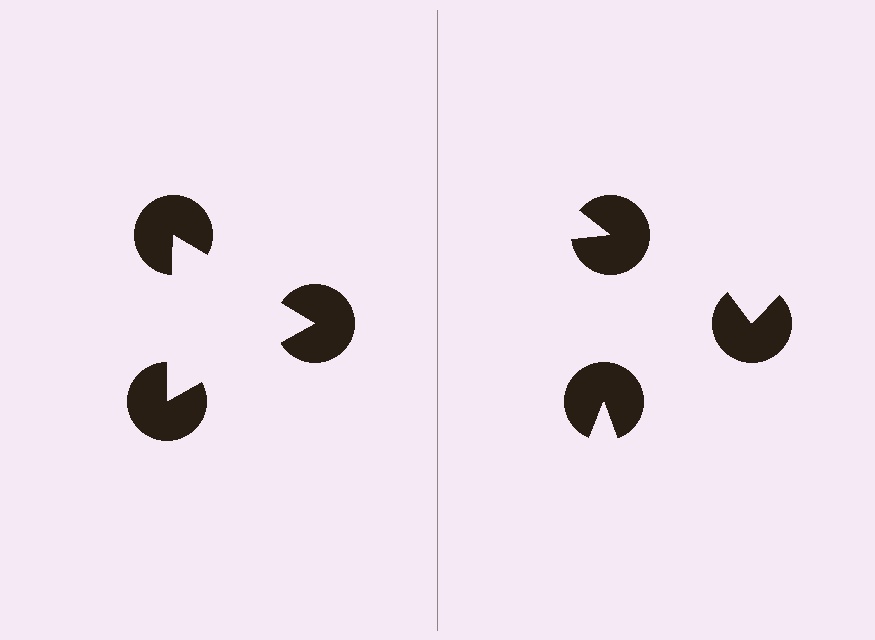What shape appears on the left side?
An illusory triangle.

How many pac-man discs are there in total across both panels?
6 — 3 on each side.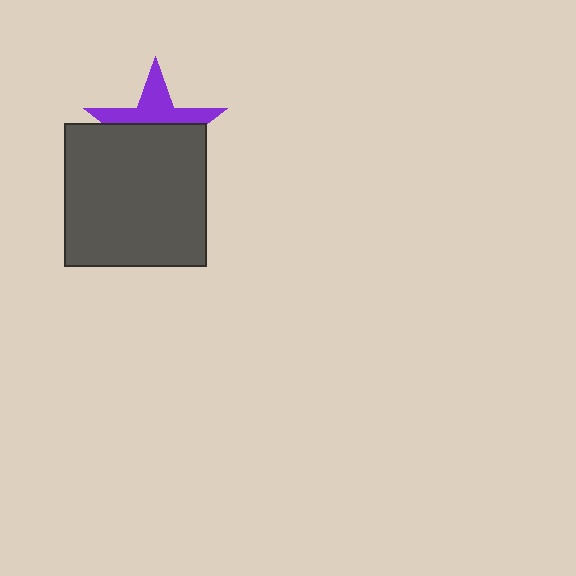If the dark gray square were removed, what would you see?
You would see the complete purple star.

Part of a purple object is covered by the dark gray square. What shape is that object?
It is a star.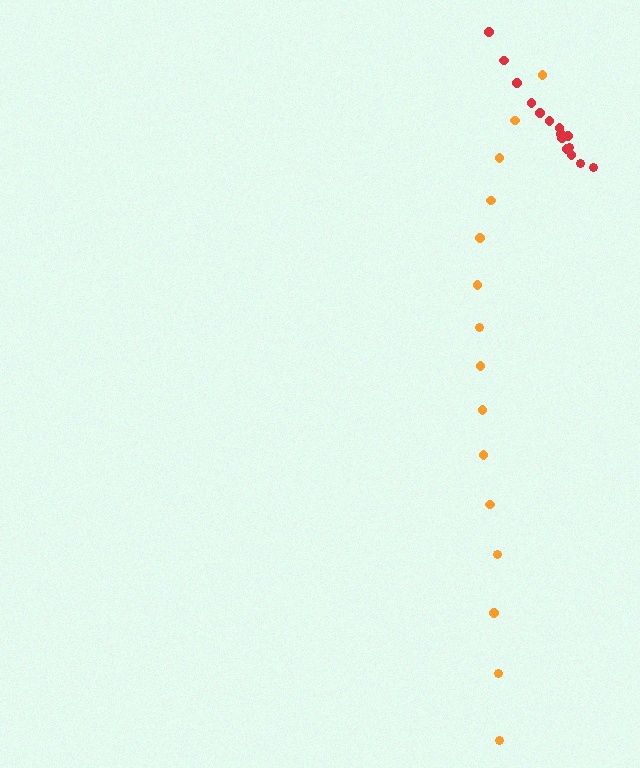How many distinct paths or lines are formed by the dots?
There are 2 distinct paths.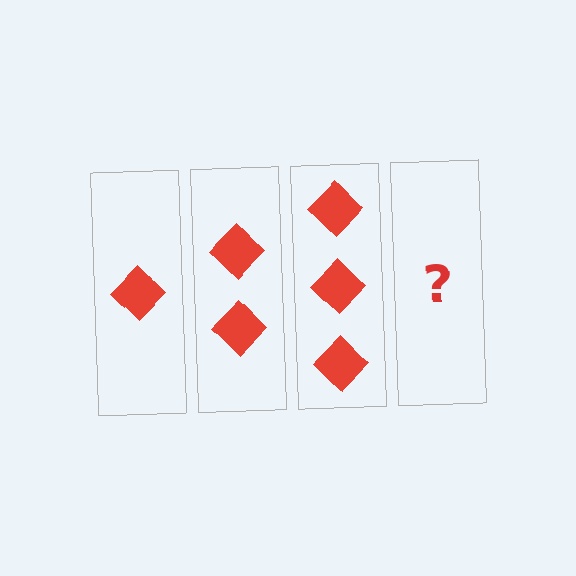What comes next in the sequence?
The next element should be 4 diamonds.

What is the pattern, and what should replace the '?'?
The pattern is that each step adds one more diamond. The '?' should be 4 diamonds.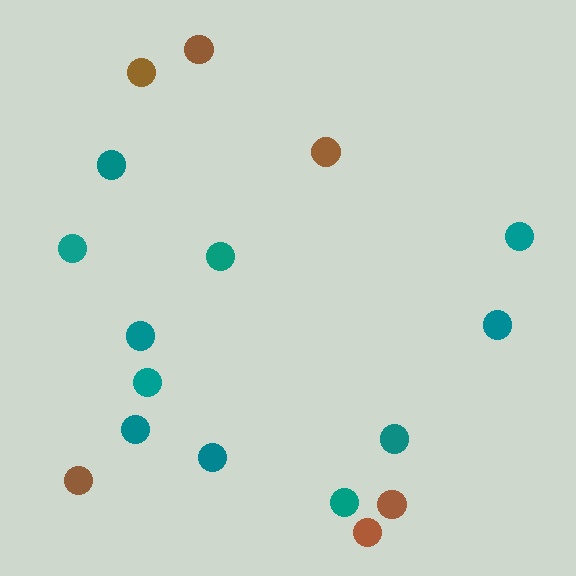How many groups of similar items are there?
There are 2 groups: one group of brown circles (6) and one group of teal circles (11).